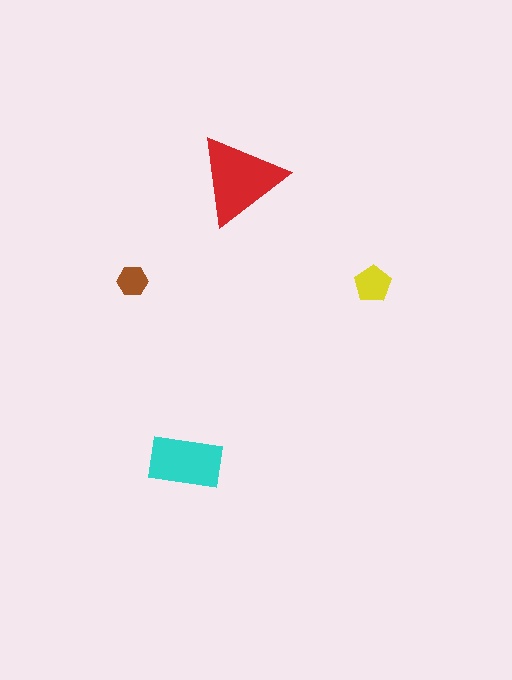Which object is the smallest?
The brown hexagon.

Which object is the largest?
The red triangle.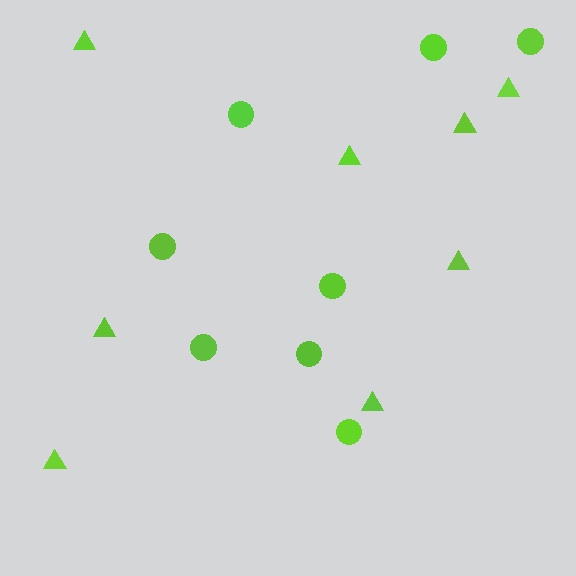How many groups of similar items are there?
There are 2 groups: one group of circles (8) and one group of triangles (8).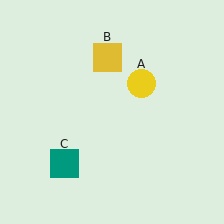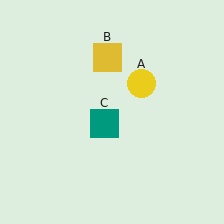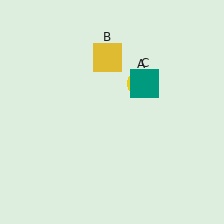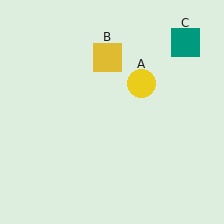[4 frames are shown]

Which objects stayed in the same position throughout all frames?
Yellow circle (object A) and yellow square (object B) remained stationary.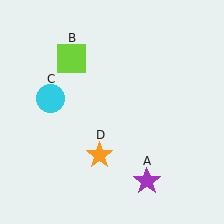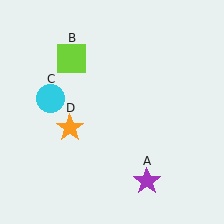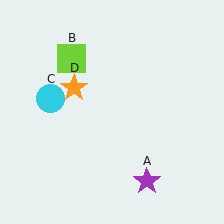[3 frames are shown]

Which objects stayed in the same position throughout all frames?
Purple star (object A) and lime square (object B) and cyan circle (object C) remained stationary.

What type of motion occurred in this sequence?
The orange star (object D) rotated clockwise around the center of the scene.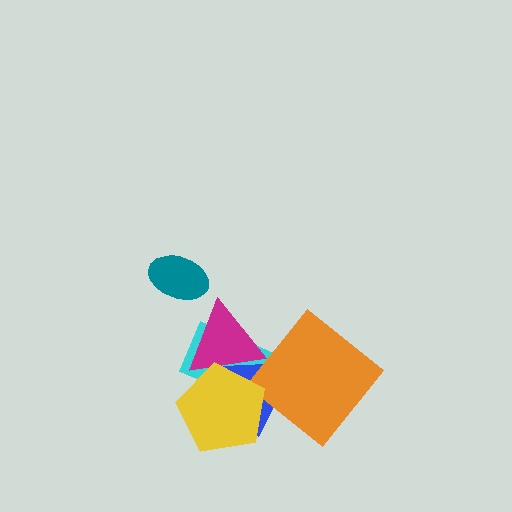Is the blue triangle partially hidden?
Yes, it is partially covered by another shape.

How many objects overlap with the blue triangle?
4 objects overlap with the blue triangle.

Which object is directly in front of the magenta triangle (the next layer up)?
The blue triangle is directly in front of the magenta triangle.